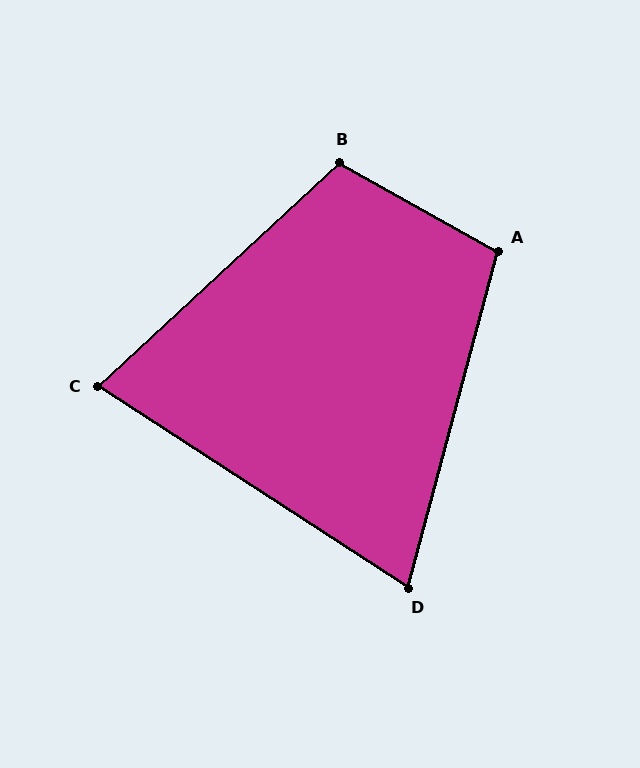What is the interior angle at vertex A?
Approximately 104 degrees (obtuse).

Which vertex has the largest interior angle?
B, at approximately 108 degrees.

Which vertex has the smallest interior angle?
D, at approximately 72 degrees.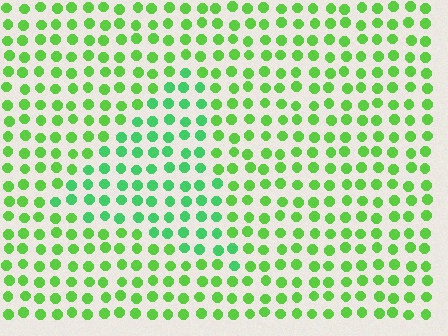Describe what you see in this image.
The image is filled with small lime elements in a uniform arrangement. A triangle-shaped region is visible where the elements are tinted to a slightly different hue, forming a subtle color boundary.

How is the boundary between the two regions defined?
The boundary is defined purely by a slight shift in hue (about 28 degrees). Spacing, size, and orientation are identical on both sides.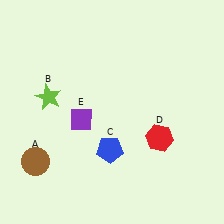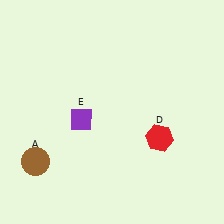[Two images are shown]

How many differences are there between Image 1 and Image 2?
There are 2 differences between the two images.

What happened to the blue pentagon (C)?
The blue pentagon (C) was removed in Image 2. It was in the bottom-left area of Image 1.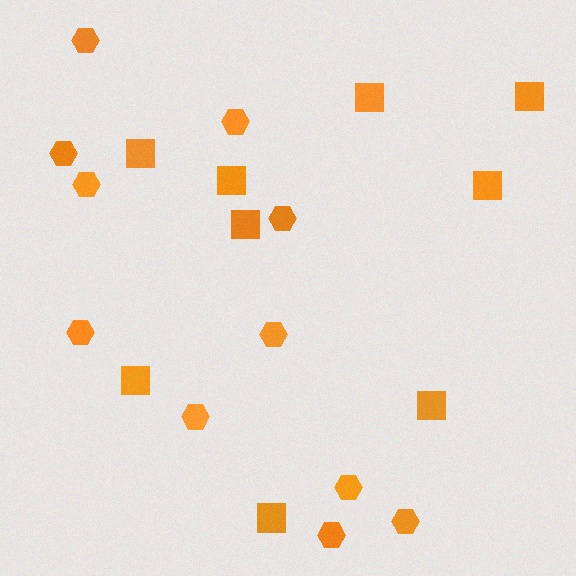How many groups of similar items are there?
There are 2 groups: one group of squares (9) and one group of hexagons (11).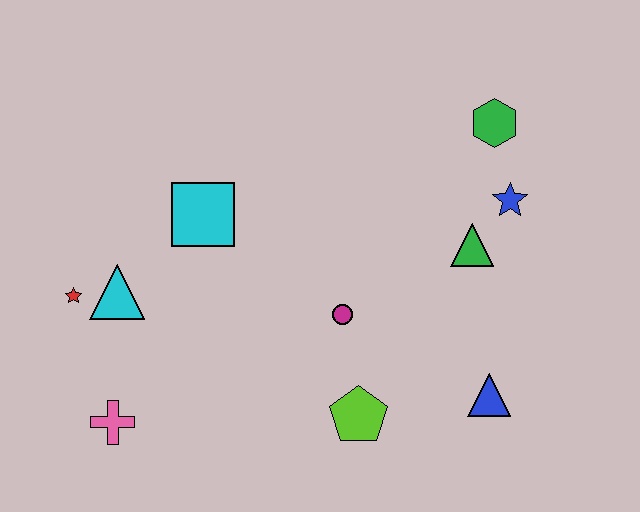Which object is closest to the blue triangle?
The lime pentagon is closest to the blue triangle.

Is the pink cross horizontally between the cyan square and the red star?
Yes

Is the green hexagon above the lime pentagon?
Yes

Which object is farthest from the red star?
The green hexagon is farthest from the red star.